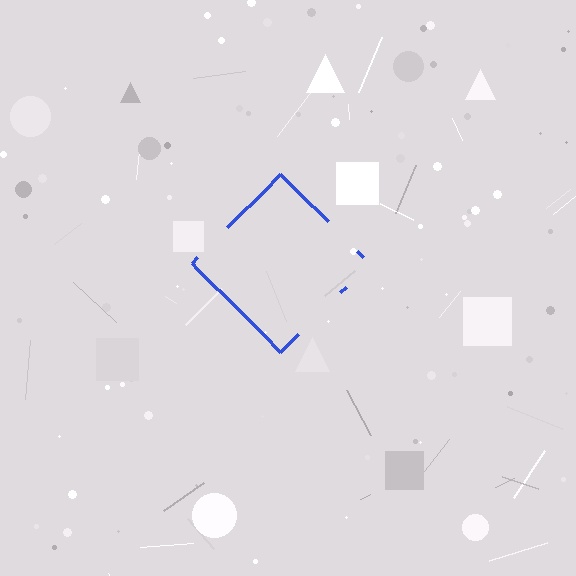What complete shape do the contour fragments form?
The contour fragments form a diamond.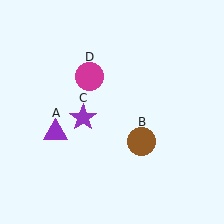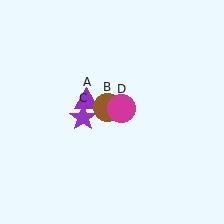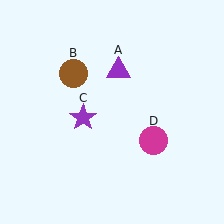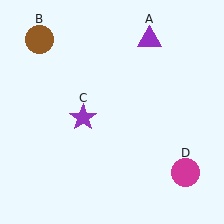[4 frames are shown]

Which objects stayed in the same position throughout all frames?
Purple star (object C) remained stationary.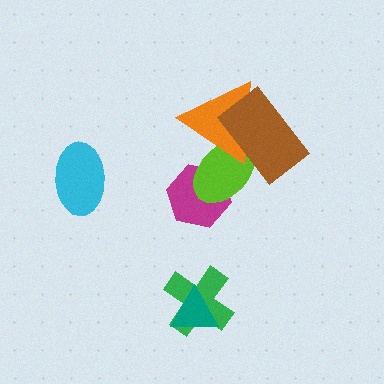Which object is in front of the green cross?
The teal triangle is in front of the green cross.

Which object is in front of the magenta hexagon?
The lime ellipse is in front of the magenta hexagon.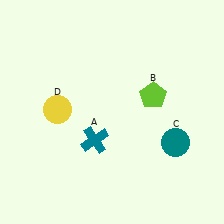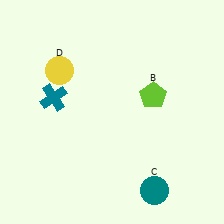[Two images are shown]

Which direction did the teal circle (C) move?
The teal circle (C) moved down.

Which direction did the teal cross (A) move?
The teal cross (A) moved up.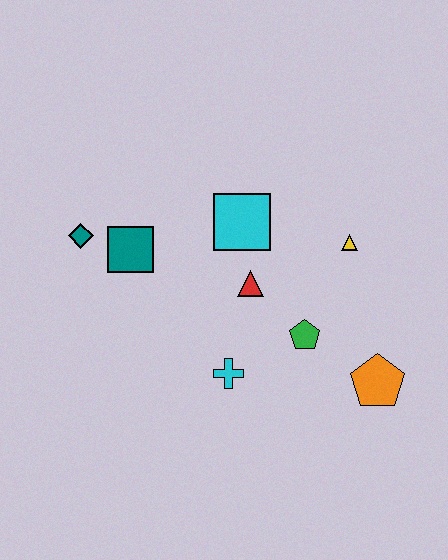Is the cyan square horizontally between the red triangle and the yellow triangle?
No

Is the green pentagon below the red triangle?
Yes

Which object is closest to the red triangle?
The cyan square is closest to the red triangle.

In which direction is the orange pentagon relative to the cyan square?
The orange pentagon is below the cyan square.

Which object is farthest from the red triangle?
The teal diamond is farthest from the red triangle.